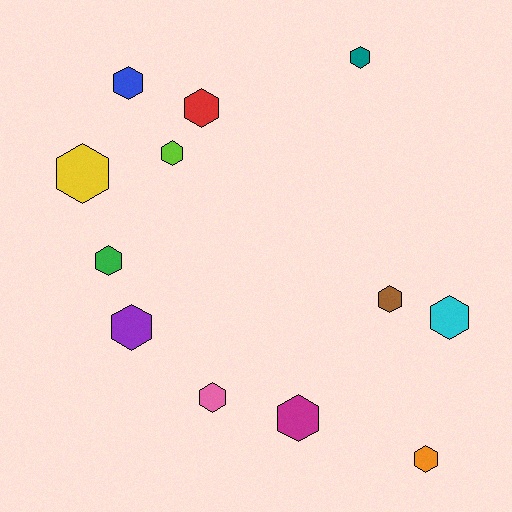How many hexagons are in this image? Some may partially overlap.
There are 12 hexagons.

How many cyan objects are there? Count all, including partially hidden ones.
There is 1 cyan object.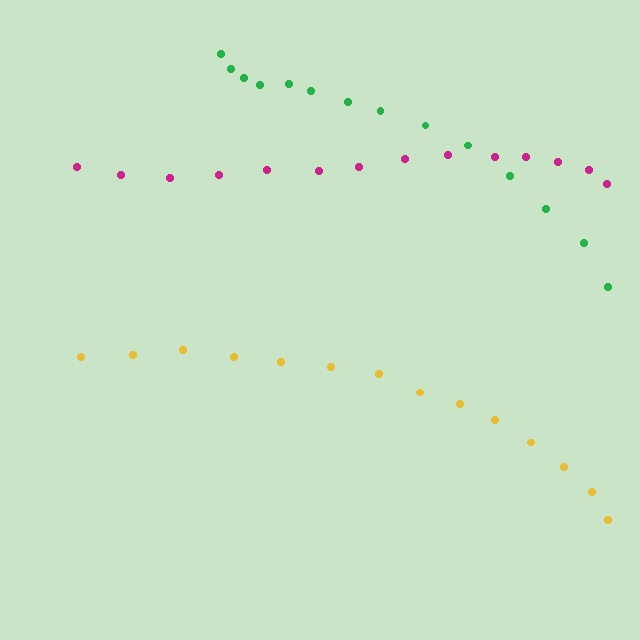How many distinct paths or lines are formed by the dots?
There are 3 distinct paths.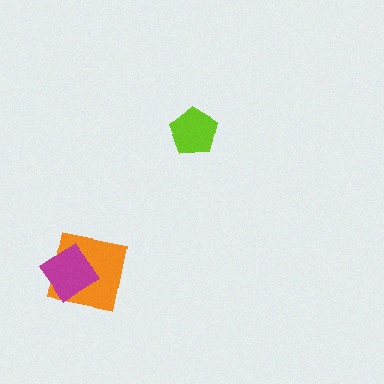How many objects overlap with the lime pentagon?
0 objects overlap with the lime pentagon.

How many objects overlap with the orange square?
1 object overlaps with the orange square.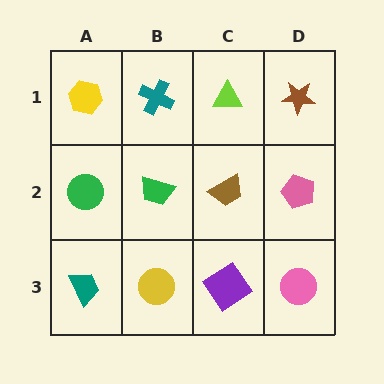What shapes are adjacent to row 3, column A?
A green circle (row 2, column A), a yellow circle (row 3, column B).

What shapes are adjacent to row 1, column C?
A brown trapezoid (row 2, column C), a teal cross (row 1, column B), a brown star (row 1, column D).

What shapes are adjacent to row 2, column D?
A brown star (row 1, column D), a pink circle (row 3, column D), a brown trapezoid (row 2, column C).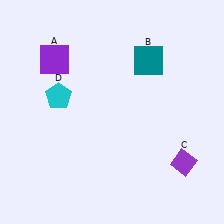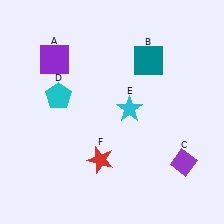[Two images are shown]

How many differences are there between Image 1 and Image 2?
There are 2 differences between the two images.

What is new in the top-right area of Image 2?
A cyan star (E) was added in the top-right area of Image 2.